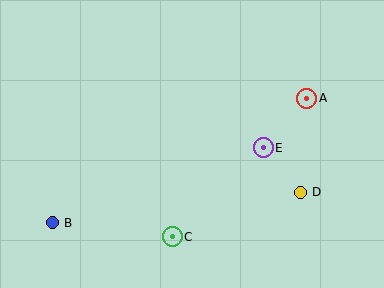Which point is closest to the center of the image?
Point E at (263, 148) is closest to the center.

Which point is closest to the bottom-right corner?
Point D is closest to the bottom-right corner.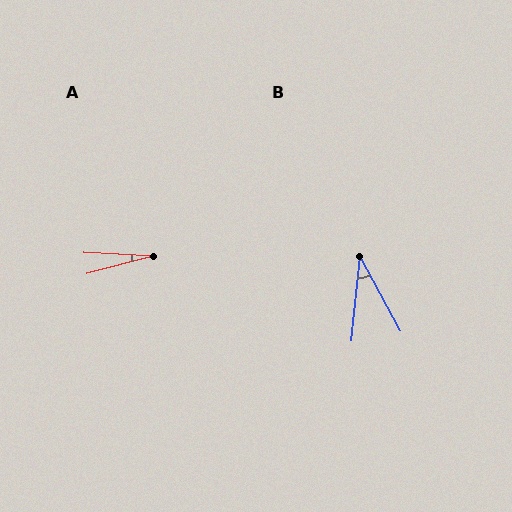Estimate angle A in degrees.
Approximately 18 degrees.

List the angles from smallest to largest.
A (18°), B (34°).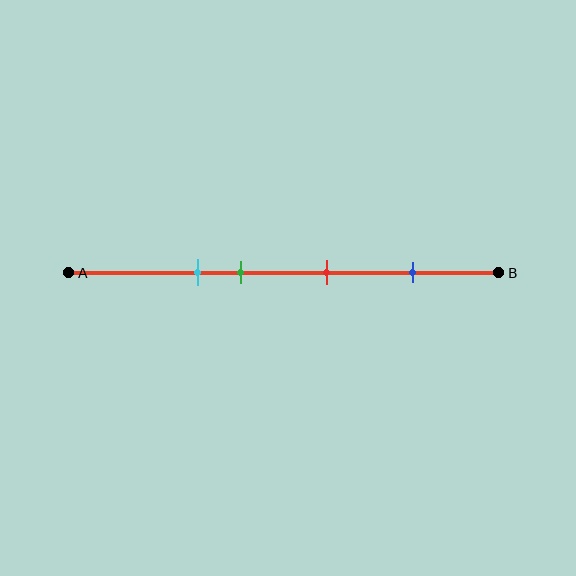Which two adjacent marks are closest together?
The cyan and green marks are the closest adjacent pair.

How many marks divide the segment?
There are 4 marks dividing the segment.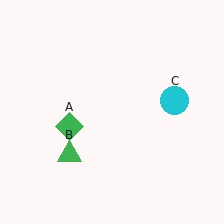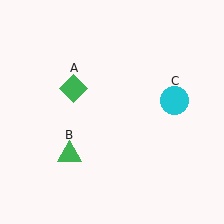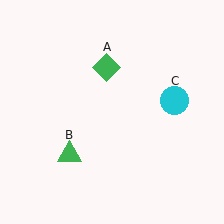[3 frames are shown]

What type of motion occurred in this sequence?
The green diamond (object A) rotated clockwise around the center of the scene.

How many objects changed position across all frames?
1 object changed position: green diamond (object A).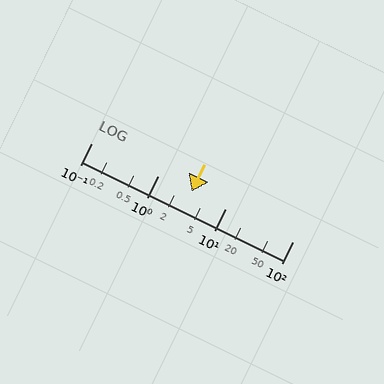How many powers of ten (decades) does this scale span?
The scale spans 3 decades, from 0.1 to 100.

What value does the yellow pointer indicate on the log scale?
The pointer indicates approximately 3.1.